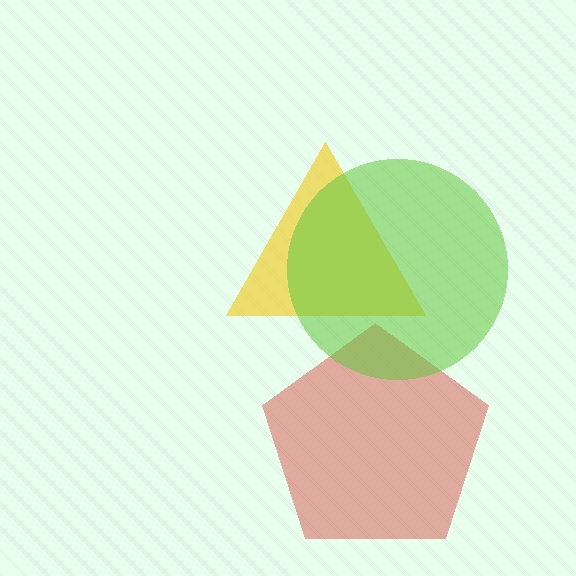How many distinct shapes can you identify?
There are 3 distinct shapes: a red pentagon, a yellow triangle, a lime circle.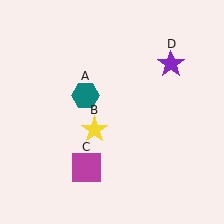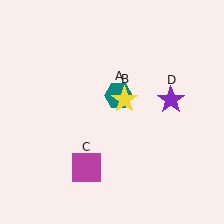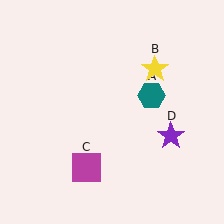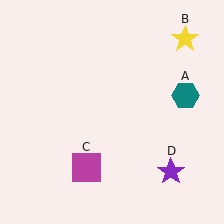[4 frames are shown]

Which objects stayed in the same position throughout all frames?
Magenta square (object C) remained stationary.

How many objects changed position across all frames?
3 objects changed position: teal hexagon (object A), yellow star (object B), purple star (object D).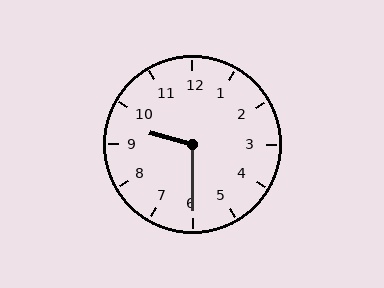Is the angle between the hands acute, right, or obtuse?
It is obtuse.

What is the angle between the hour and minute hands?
Approximately 105 degrees.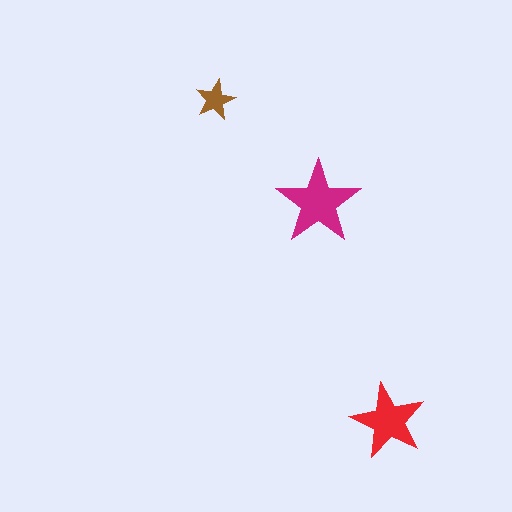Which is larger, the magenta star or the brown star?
The magenta one.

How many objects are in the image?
There are 3 objects in the image.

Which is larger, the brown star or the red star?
The red one.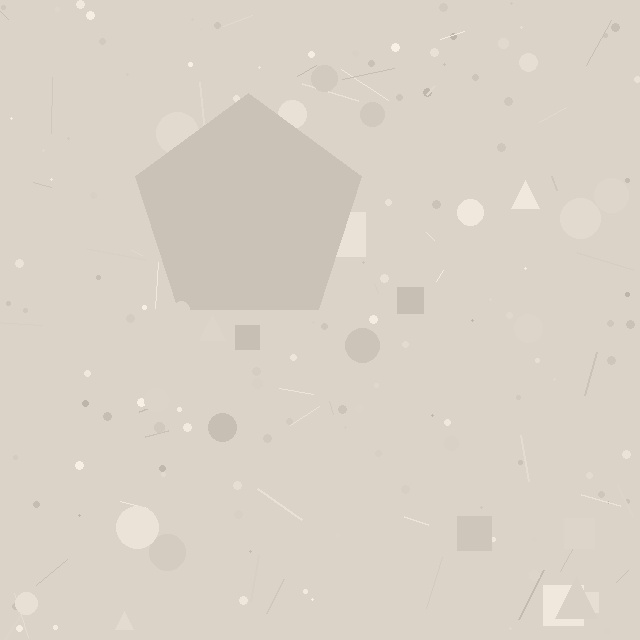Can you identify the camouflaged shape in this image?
The camouflaged shape is a pentagon.